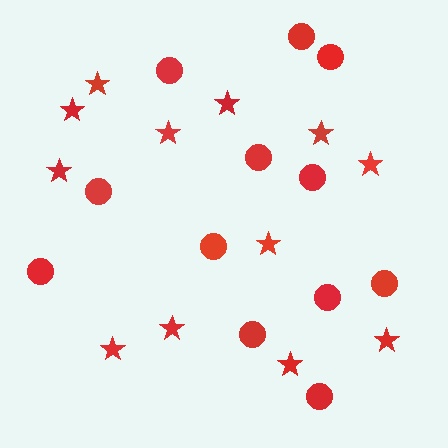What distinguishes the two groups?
There are 2 groups: one group of circles (12) and one group of stars (12).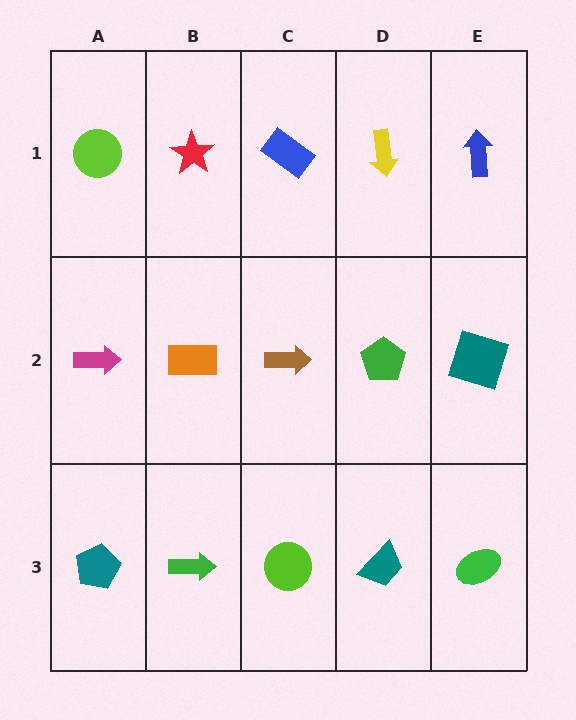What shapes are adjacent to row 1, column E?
A teal square (row 2, column E), a yellow arrow (row 1, column D).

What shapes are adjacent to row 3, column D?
A green pentagon (row 2, column D), a lime circle (row 3, column C), a green ellipse (row 3, column E).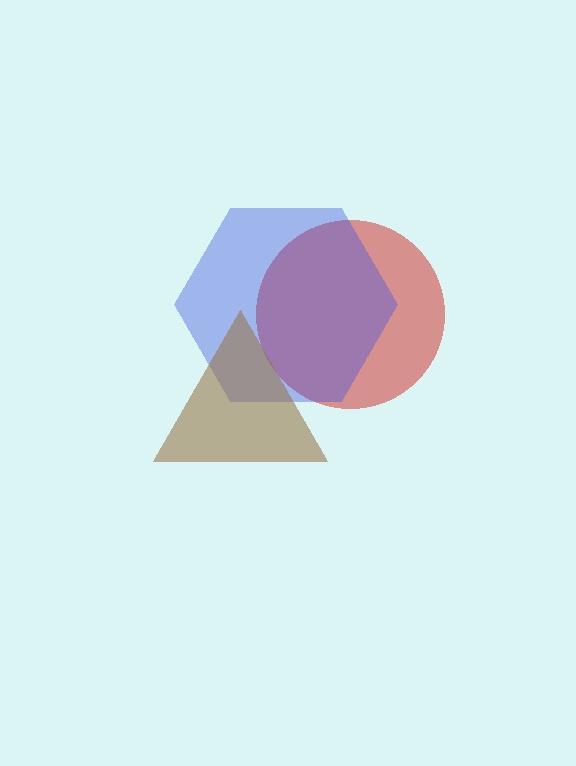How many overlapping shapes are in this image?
There are 3 overlapping shapes in the image.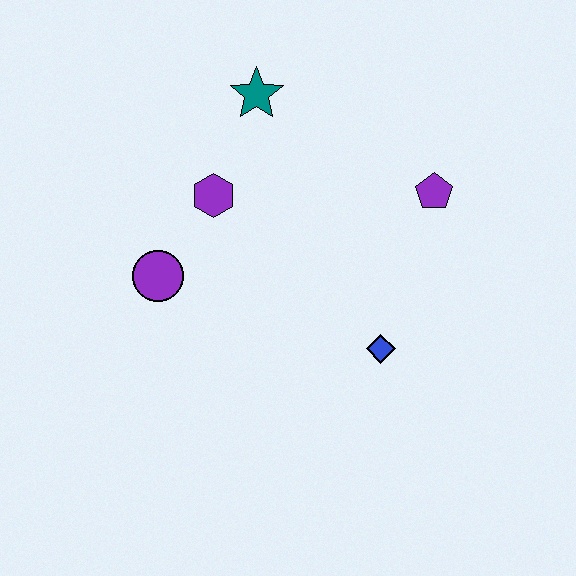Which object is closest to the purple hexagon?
The purple circle is closest to the purple hexagon.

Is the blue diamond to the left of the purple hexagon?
No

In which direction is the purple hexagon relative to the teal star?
The purple hexagon is below the teal star.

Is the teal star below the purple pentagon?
No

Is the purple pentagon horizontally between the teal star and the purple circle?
No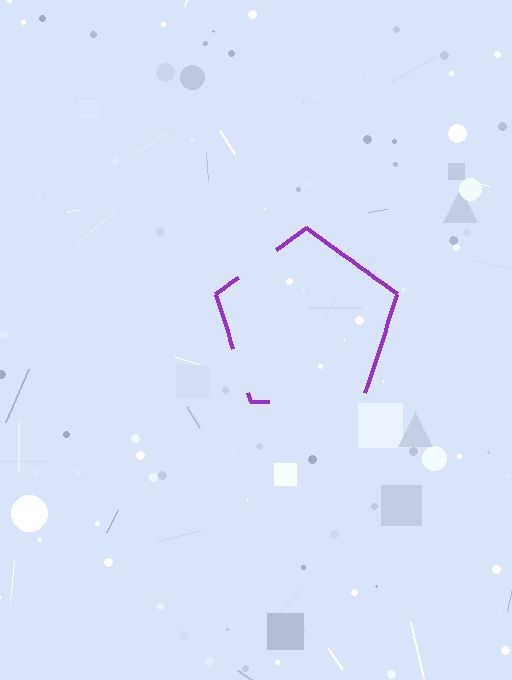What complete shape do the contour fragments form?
The contour fragments form a pentagon.